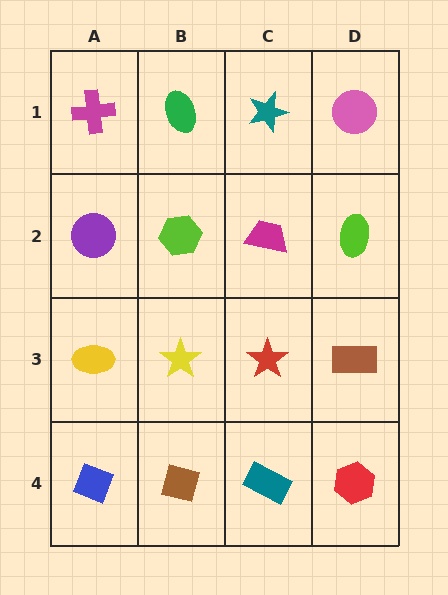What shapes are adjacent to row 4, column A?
A yellow ellipse (row 3, column A), a brown square (row 4, column B).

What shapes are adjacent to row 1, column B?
A lime hexagon (row 2, column B), a magenta cross (row 1, column A), a teal star (row 1, column C).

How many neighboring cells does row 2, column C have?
4.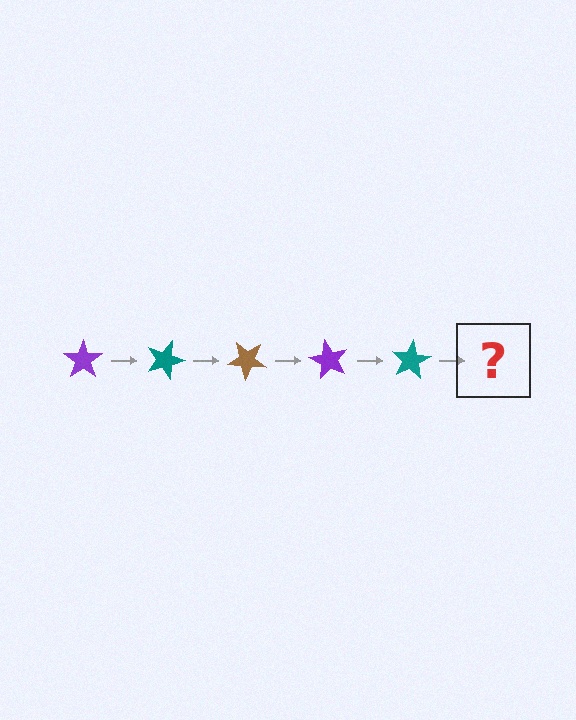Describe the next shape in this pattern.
It should be a brown star, rotated 100 degrees from the start.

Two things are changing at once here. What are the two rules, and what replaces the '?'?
The two rules are that it rotates 20 degrees each step and the color cycles through purple, teal, and brown. The '?' should be a brown star, rotated 100 degrees from the start.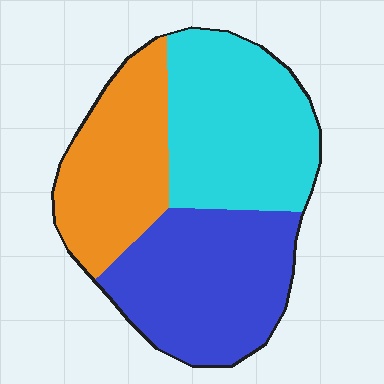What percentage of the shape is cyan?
Cyan covers 36% of the shape.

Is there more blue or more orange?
Blue.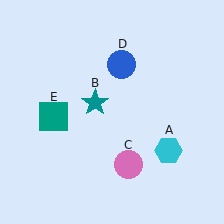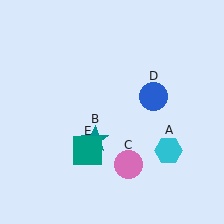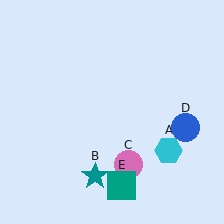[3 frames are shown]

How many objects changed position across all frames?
3 objects changed position: teal star (object B), blue circle (object D), teal square (object E).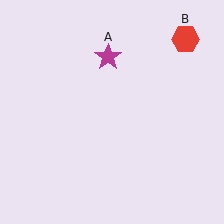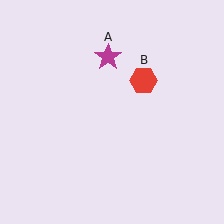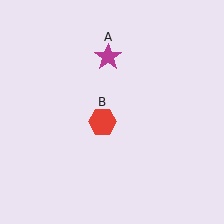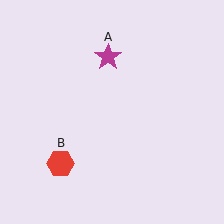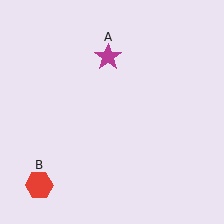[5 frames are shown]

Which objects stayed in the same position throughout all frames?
Magenta star (object A) remained stationary.